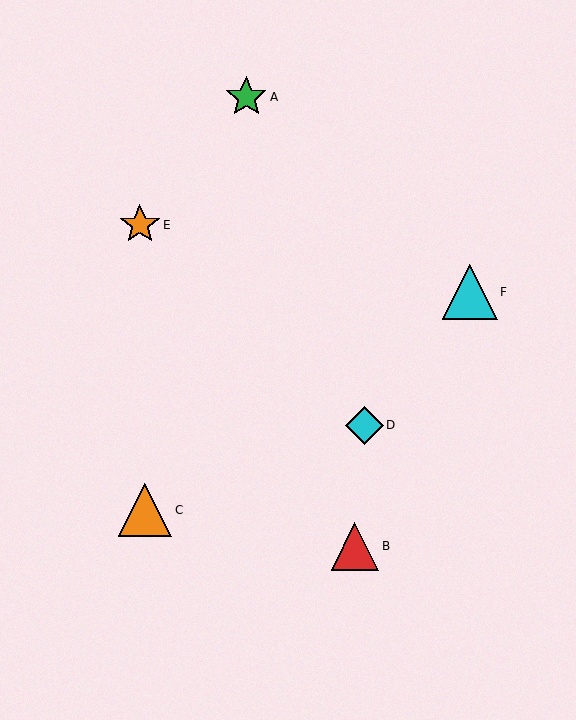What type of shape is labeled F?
Shape F is a cyan triangle.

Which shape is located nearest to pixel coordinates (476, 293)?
The cyan triangle (labeled F) at (470, 292) is nearest to that location.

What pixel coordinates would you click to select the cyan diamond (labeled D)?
Click at (364, 425) to select the cyan diamond D.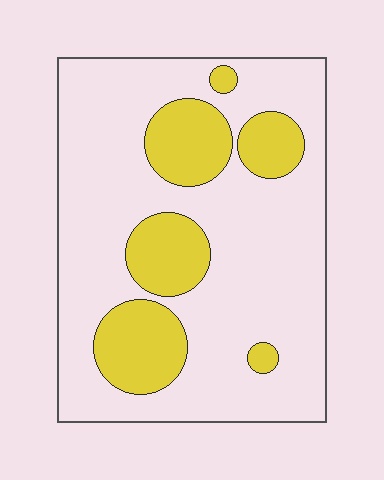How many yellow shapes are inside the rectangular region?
6.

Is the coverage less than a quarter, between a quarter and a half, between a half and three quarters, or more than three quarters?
Less than a quarter.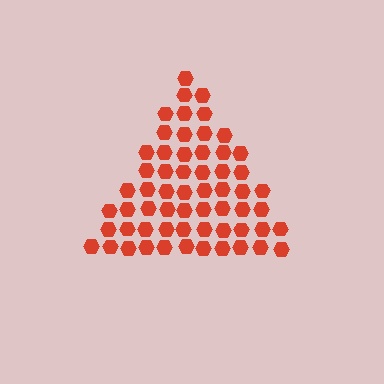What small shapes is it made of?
It is made of small hexagons.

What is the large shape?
The large shape is a triangle.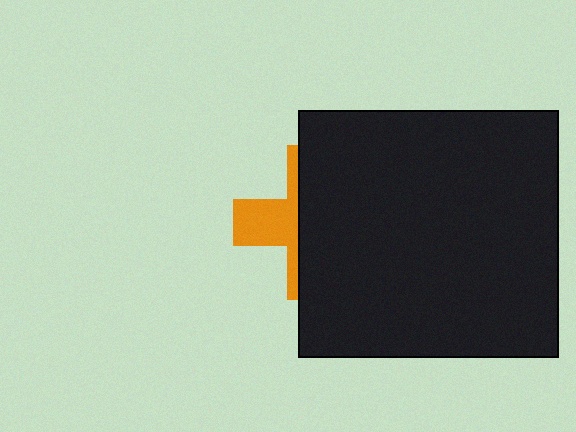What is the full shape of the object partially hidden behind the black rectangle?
The partially hidden object is an orange cross.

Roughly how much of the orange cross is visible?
A small part of it is visible (roughly 33%).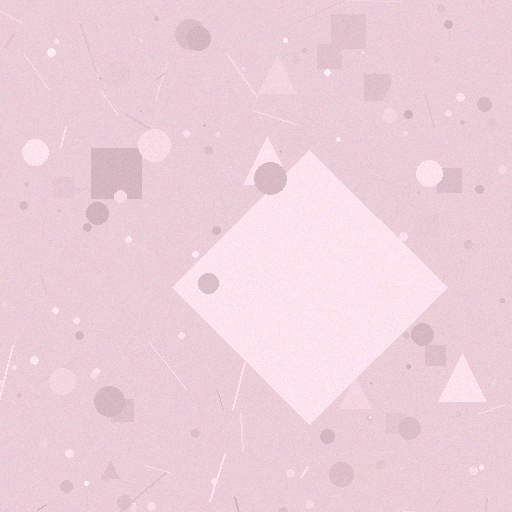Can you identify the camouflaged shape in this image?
The camouflaged shape is a diamond.